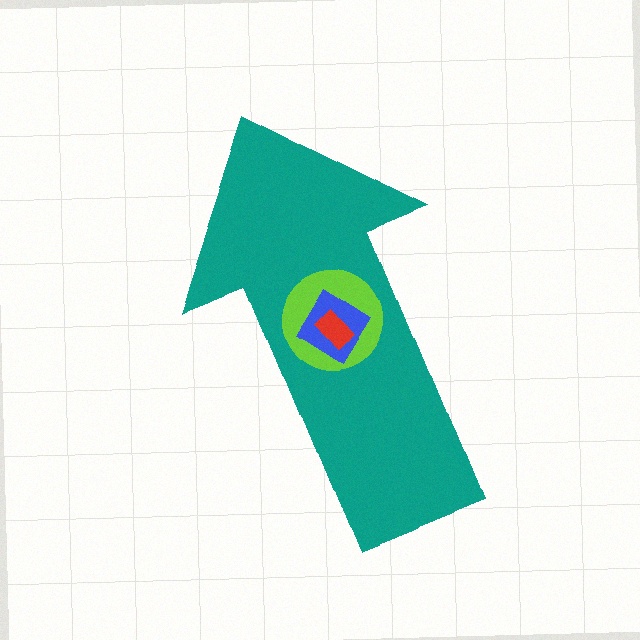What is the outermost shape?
The teal arrow.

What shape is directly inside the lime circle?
The blue diamond.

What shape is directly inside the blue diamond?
The red rectangle.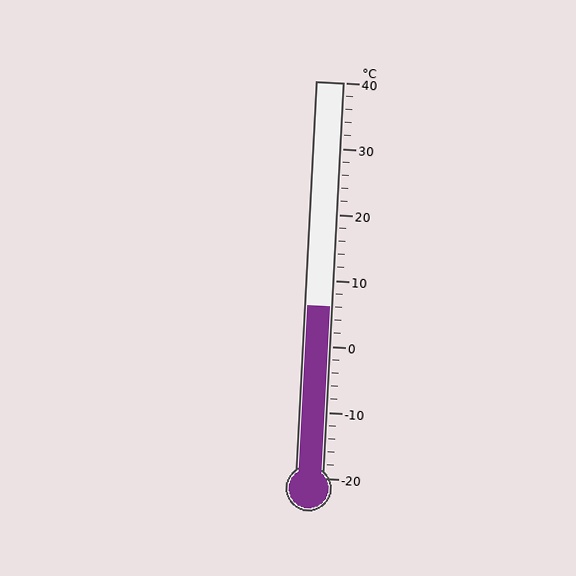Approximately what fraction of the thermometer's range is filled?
The thermometer is filled to approximately 45% of its range.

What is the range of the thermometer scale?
The thermometer scale ranges from -20°C to 40°C.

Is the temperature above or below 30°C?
The temperature is below 30°C.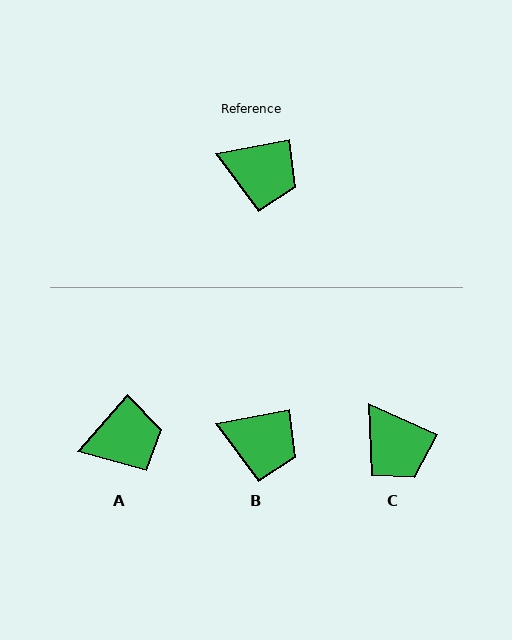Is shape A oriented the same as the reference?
No, it is off by about 38 degrees.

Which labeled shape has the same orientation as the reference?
B.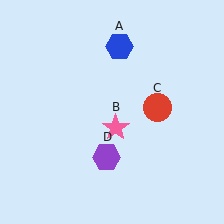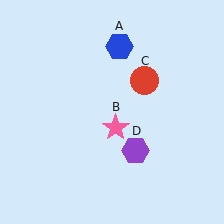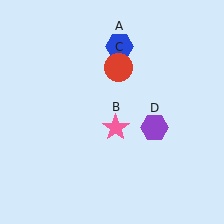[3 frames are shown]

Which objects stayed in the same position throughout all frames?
Blue hexagon (object A) and pink star (object B) remained stationary.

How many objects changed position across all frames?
2 objects changed position: red circle (object C), purple hexagon (object D).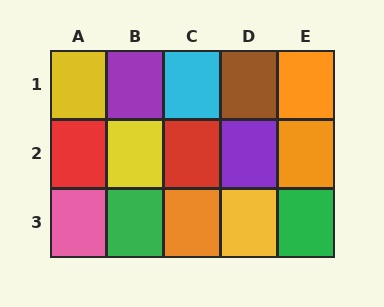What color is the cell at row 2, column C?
Red.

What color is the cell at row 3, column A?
Pink.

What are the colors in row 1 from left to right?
Yellow, purple, cyan, brown, orange.